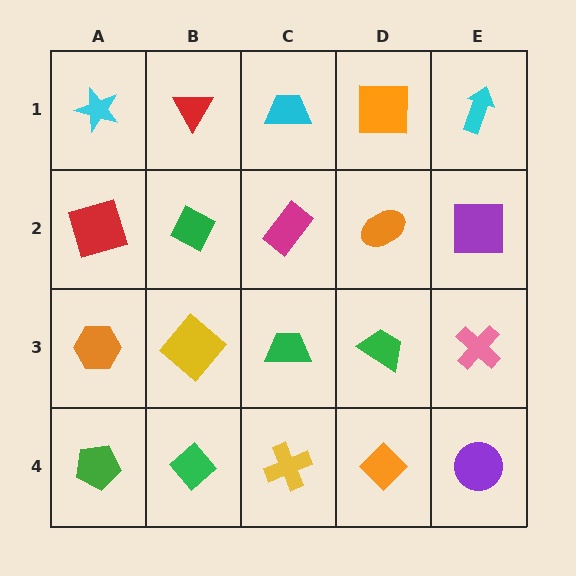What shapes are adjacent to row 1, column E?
A purple square (row 2, column E), an orange square (row 1, column D).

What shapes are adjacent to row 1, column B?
A green diamond (row 2, column B), a cyan star (row 1, column A), a cyan trapezoid (row 1, column C).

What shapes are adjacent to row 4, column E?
A pink cross (row 3, column E), an orange diamond (row 4, column D).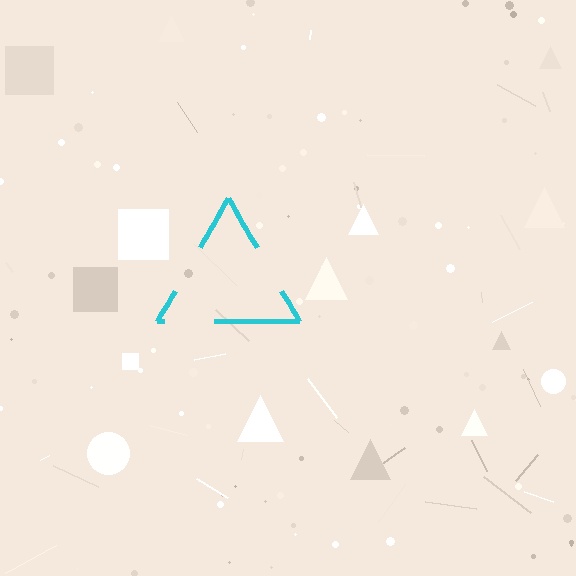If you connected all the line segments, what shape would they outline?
They would outline a triangle.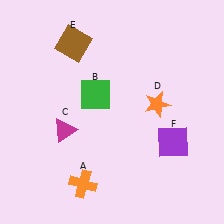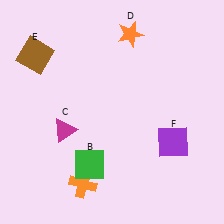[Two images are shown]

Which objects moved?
The objects that moved are: the green square (B), the orange star (D), the brown square (E).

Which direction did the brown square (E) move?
The brown square (E) moved left.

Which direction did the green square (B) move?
The green square (B) moved down.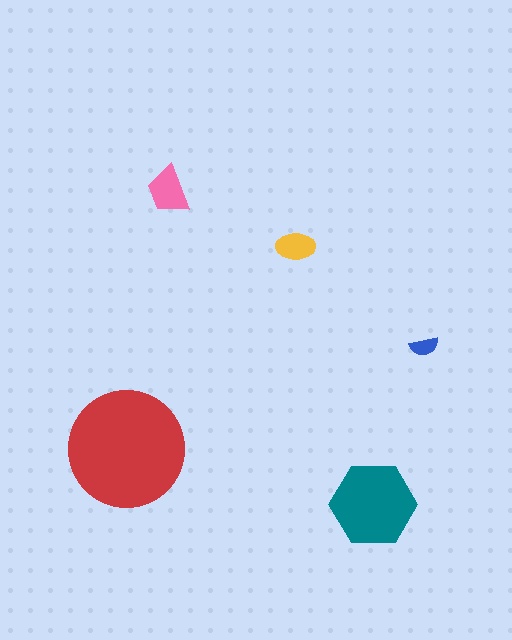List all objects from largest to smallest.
The red circle, the teal hexagon, the pink trapezoid, the yellow ellipse, the blue semicircle.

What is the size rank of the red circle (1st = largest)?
1st.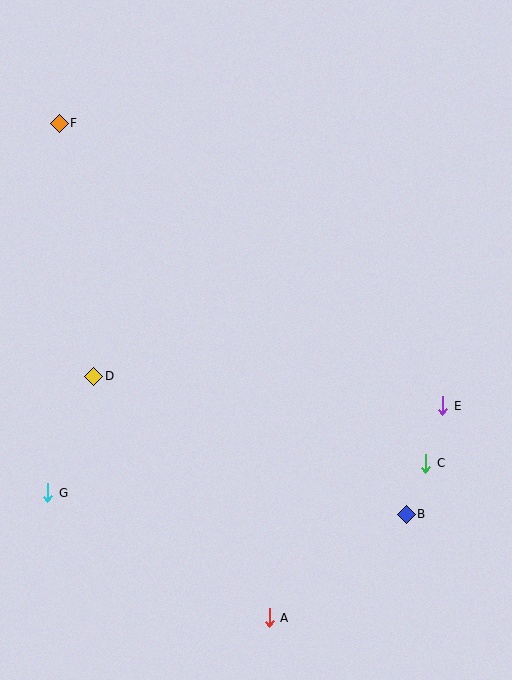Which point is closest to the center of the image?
Point D at (94, 376) is closest to the center.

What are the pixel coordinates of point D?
Point D is at (94, 376).